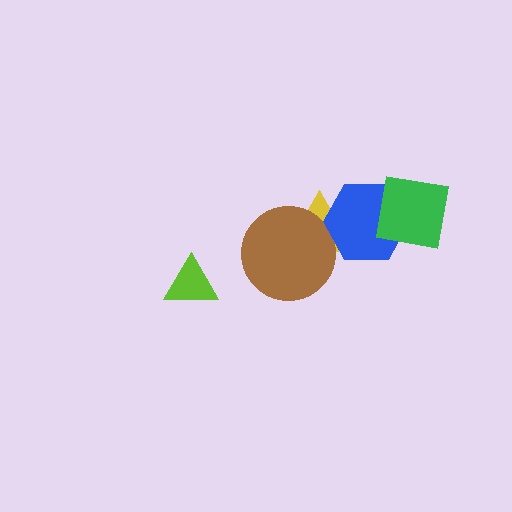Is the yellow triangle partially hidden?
Yes, it is partially covered by another shape.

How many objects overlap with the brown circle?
1 object overlaps with the brown circle.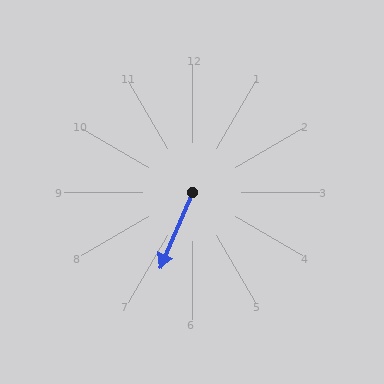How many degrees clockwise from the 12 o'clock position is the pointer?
Approximately 203 degrees.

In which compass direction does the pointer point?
Southwest.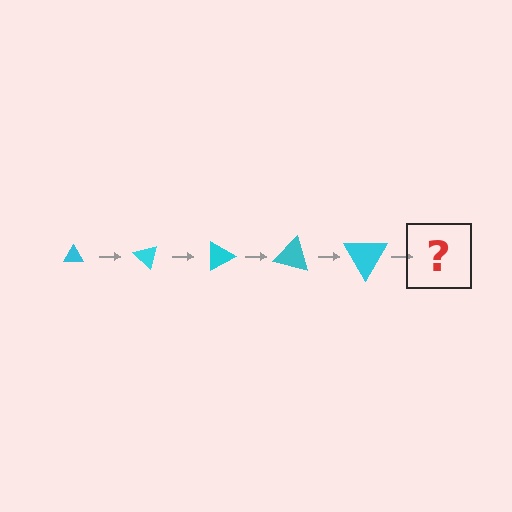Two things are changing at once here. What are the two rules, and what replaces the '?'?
The two rules are that the triangle grows larger each step and it rotates 45 degrees each step. The '?' should be a triangle, larger than the previous one and rotated 225 degrees from the start.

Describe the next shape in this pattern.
It should be a triangle, larger than the previous one and rotated 225 degrees from the start.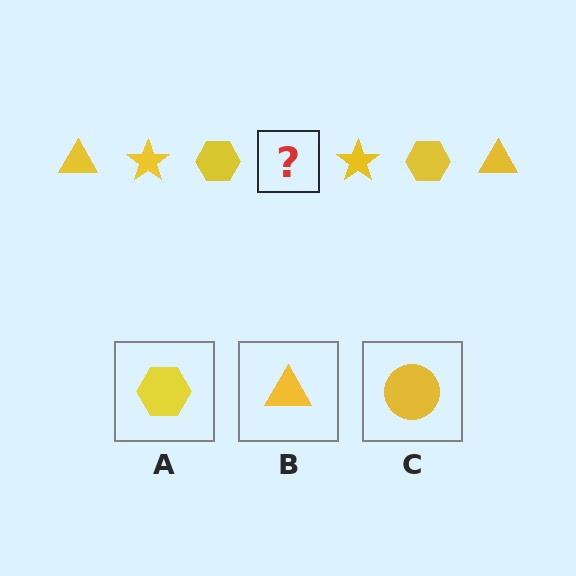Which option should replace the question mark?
Option B.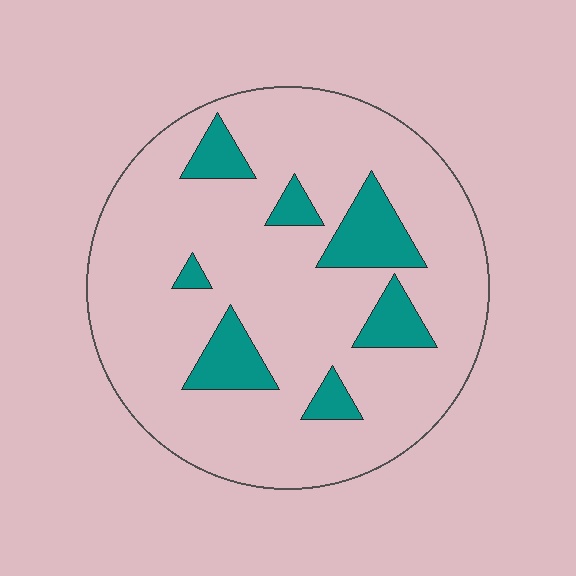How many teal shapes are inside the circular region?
7.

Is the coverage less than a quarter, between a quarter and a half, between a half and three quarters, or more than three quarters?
Less than a quarter.